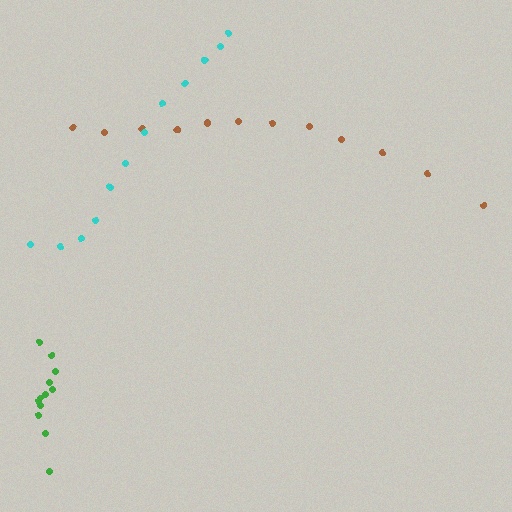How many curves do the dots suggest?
There are 3 distinct paths.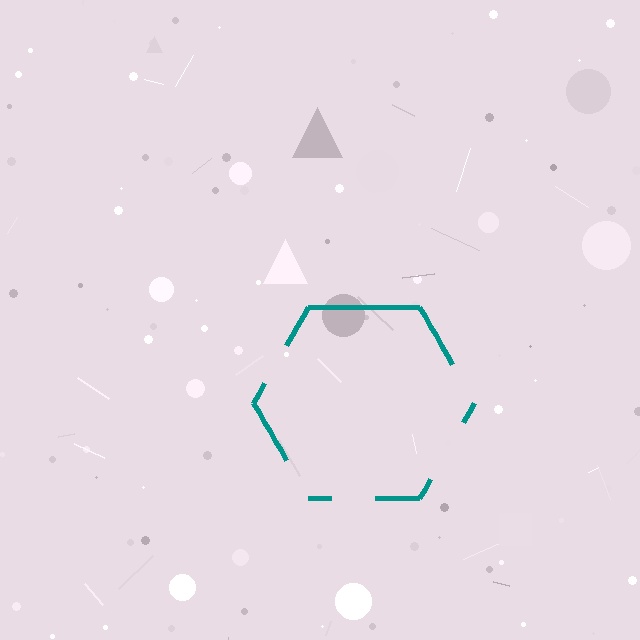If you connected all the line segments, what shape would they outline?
They would outline a hexagon.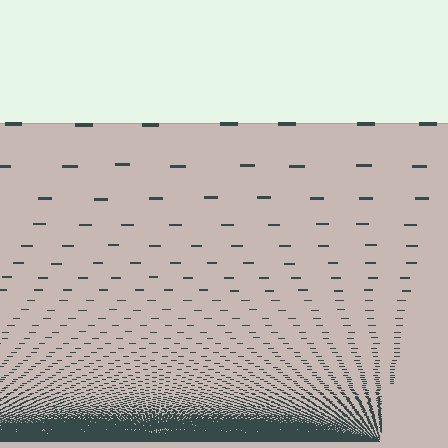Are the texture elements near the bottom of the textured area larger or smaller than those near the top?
Smaller. The gradient is inverted — elements near the bottom are smaller and denser.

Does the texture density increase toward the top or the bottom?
Density increases toward the bottom.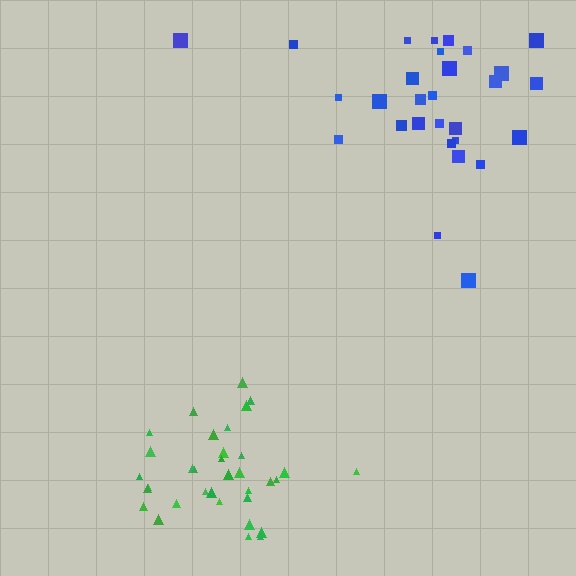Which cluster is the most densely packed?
Green.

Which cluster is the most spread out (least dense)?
Blue.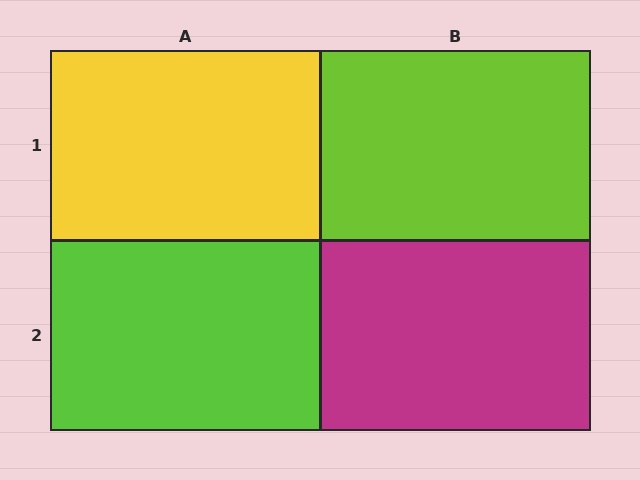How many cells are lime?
2 cells are lime.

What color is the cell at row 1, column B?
Lime.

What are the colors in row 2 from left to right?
Lime, magenta.